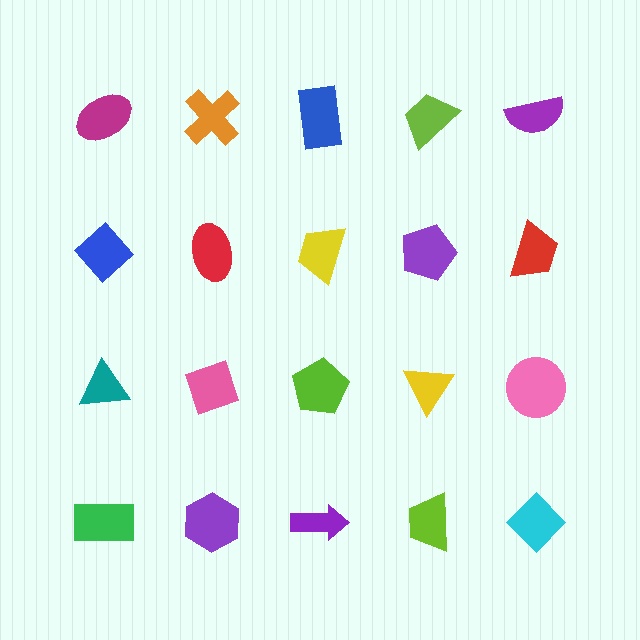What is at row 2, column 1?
A blue diamond.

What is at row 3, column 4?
A yellow triangle.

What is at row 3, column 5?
A pink circle.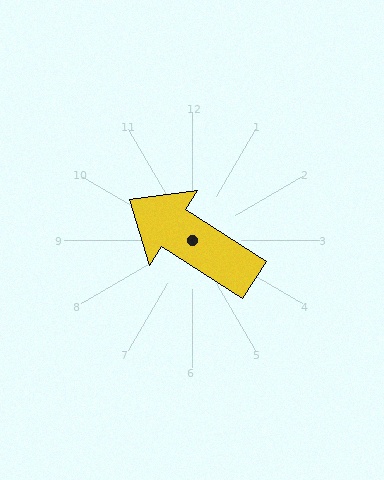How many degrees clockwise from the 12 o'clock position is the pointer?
Approximately 303 degrees.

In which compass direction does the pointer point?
Northwest.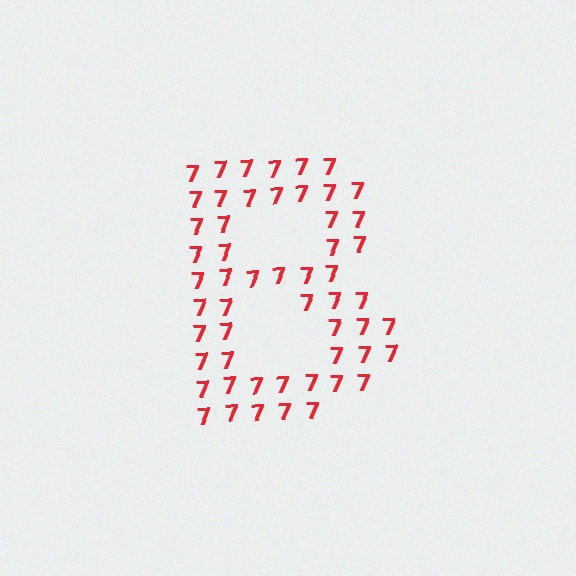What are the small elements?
The small elements are digit 7's.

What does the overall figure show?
The overall figure shows the letter B.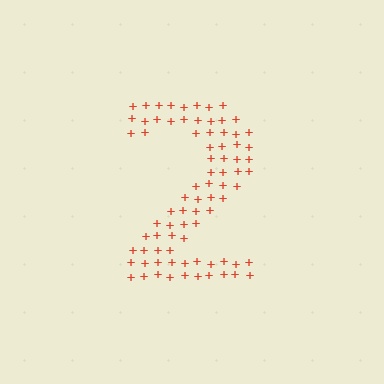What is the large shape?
The large shape is the digit 2.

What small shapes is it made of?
It is made of small plus signs.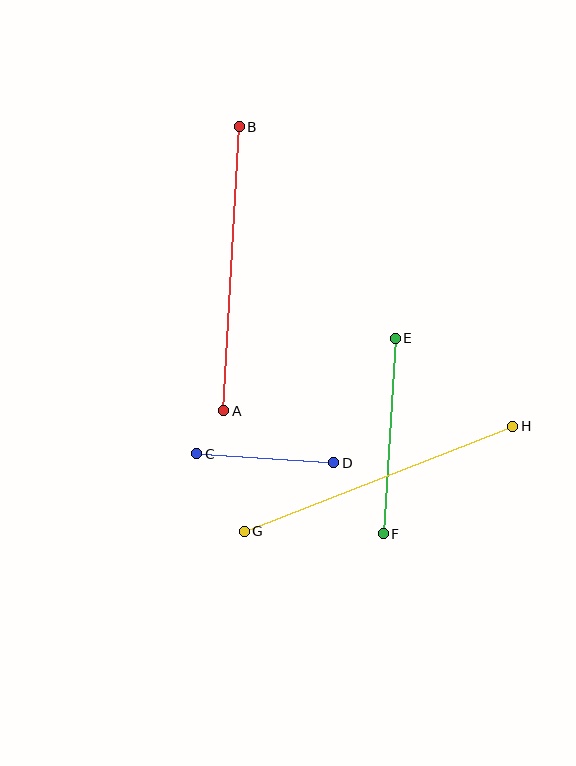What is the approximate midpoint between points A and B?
The midpoint is at approximately (231, 269) pixels.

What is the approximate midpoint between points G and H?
The midpoint is at approximately (379, 479) pixels.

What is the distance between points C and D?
The distance is approximately 137 pixels.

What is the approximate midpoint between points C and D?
The midpoint is at approximately (265, 458) pixels.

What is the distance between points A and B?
The distance is approximately 285 pixels.